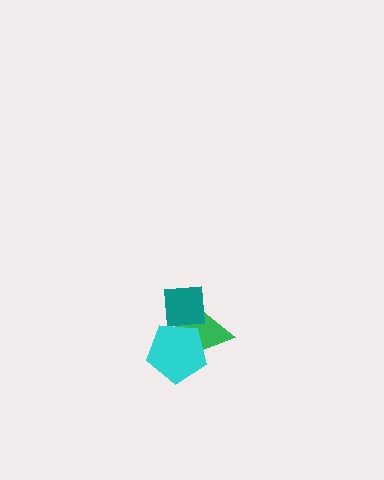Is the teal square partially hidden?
Yes, it is partially covered by another shape.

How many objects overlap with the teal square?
2 objects overlap with the teal square.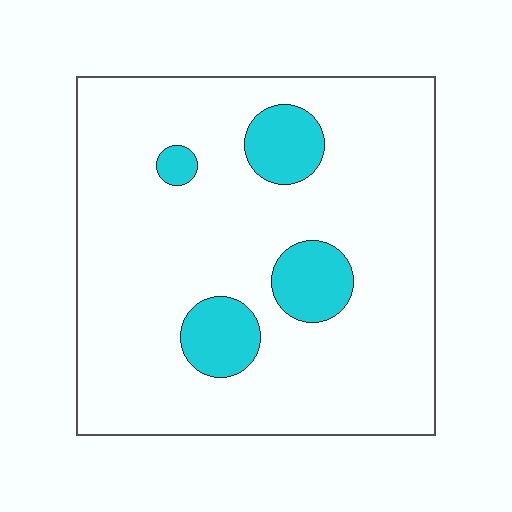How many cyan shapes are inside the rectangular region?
4.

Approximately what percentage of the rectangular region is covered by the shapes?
Approximately 15%.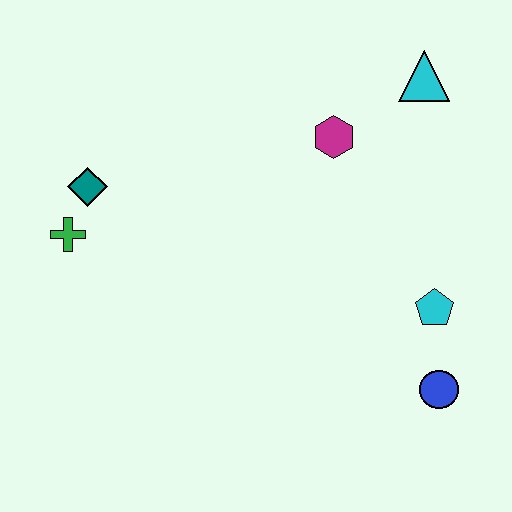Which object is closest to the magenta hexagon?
The cyan triangle is closest to the magenta hexagon.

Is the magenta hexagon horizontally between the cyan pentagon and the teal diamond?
Yes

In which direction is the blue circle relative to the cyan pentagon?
The blue circle is below the cyan pentagon.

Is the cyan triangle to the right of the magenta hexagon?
Yes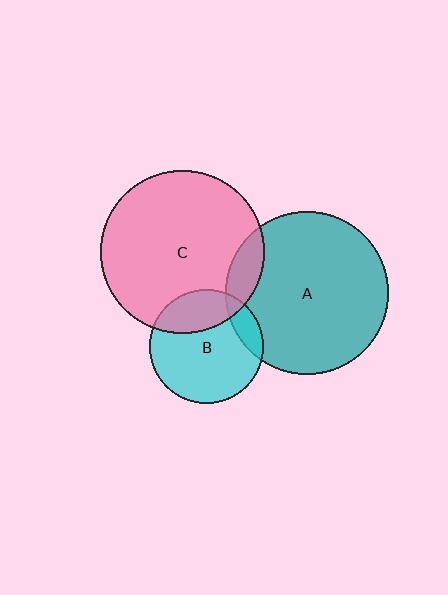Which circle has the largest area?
Circle C (pink).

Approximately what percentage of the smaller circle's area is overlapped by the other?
Approximately 25%.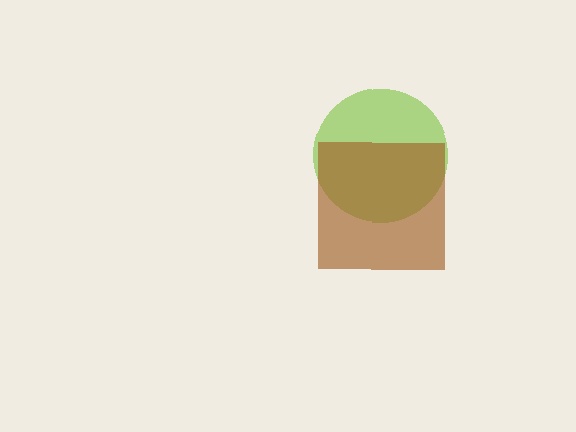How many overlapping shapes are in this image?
There are 2 overlapping shapes in the image.